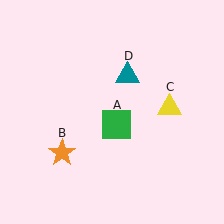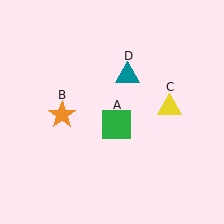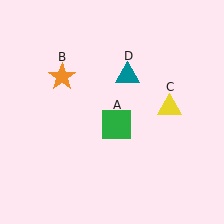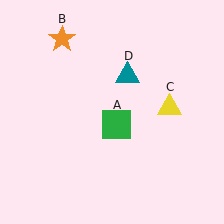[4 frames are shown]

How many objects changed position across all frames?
1 object changed position: orange star (object B).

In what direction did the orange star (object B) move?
The orange star (object B) moved up.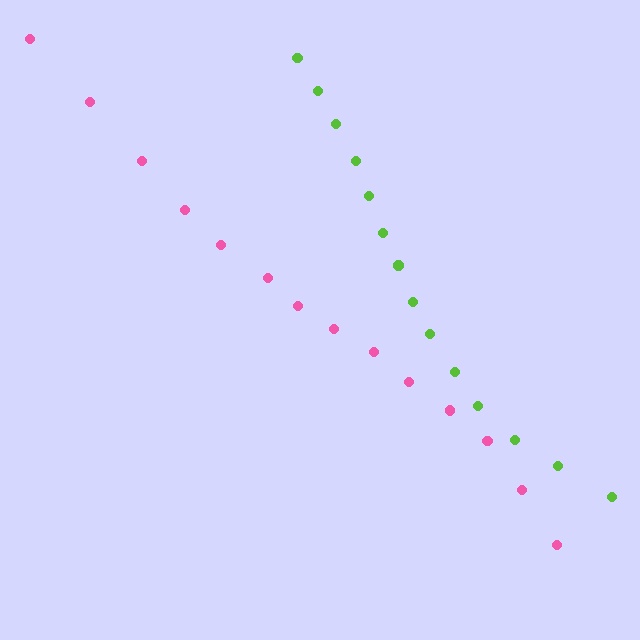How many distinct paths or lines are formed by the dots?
There are 2 distinct paths.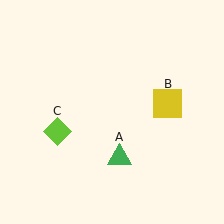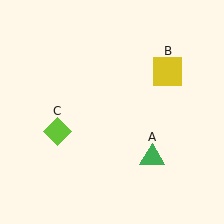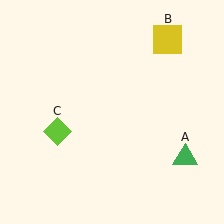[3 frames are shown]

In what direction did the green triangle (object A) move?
The green triangle (object A) moved right.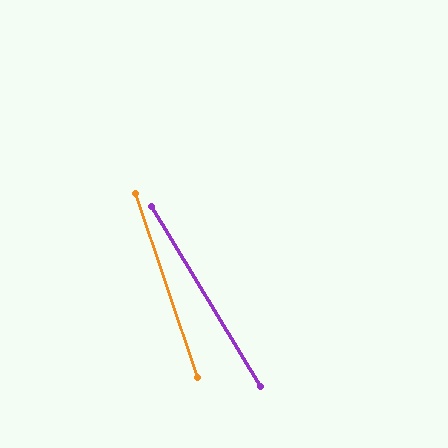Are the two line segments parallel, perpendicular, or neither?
Neither parallel nor perpendicular — they differ by about 12°.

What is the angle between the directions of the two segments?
Approximately 12 degrees.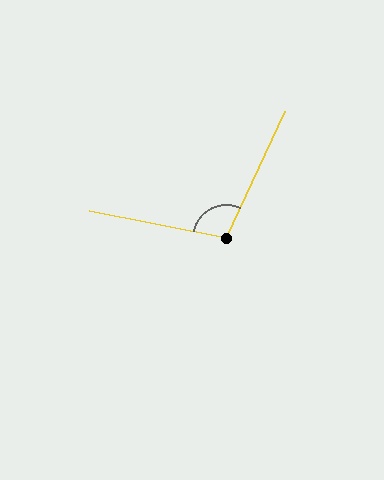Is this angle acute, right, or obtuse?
It is obtuse.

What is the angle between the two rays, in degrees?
Approximately 104 degrees.